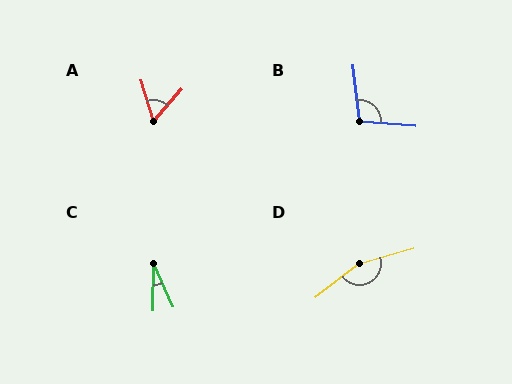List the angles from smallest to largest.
C (24°), A (59°), B (101°), D (158°).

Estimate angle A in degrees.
Approximately 59 degrees.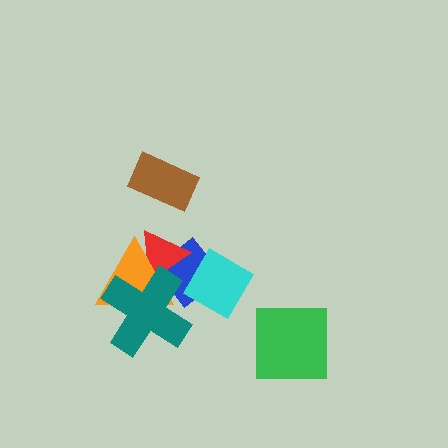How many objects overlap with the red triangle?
3 objects overlap with the red triangle.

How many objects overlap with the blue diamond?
4 objects overlap with the blue diamond.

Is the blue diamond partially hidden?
Yes, it is partially covered by another shape.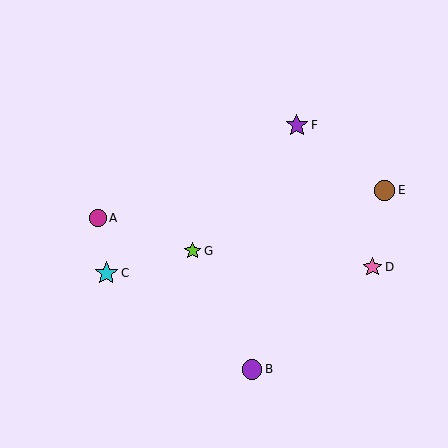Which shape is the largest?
The cyan star (labeled C) is the largest.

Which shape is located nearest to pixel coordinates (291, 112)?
The purple star (labeled F) at (297, 125) is nearest to that location.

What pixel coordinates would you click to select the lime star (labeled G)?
Click at (193, 251) to select the lime star G.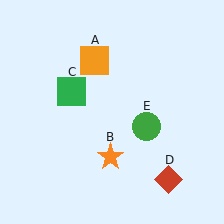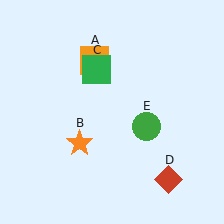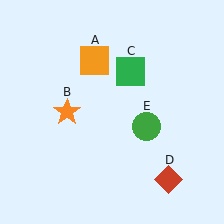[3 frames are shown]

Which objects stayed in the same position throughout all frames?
Orange square (object A) and red diamond (object D) and green circle (object E) remained stationary.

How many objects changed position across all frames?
2 objects changed position: orange star (object B), green square (object C).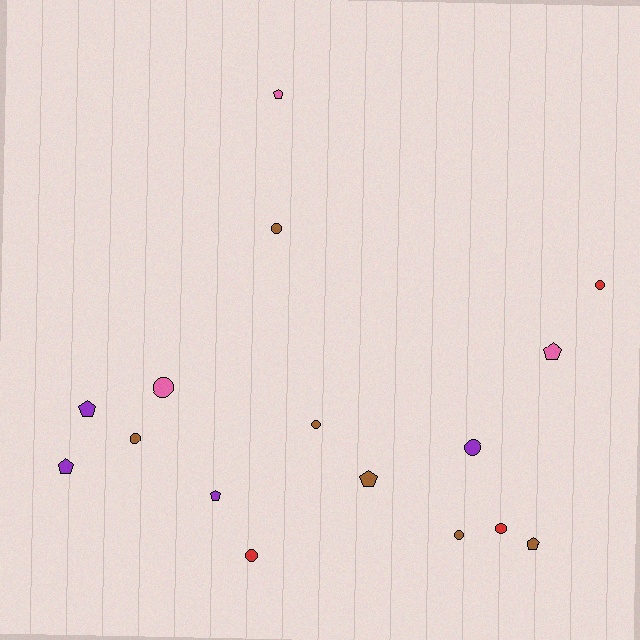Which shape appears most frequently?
Circle, with 9 objects.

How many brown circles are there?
There are 4 brown circles.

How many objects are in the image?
There are 16 objects.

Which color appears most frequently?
Brown, with 6 objects.